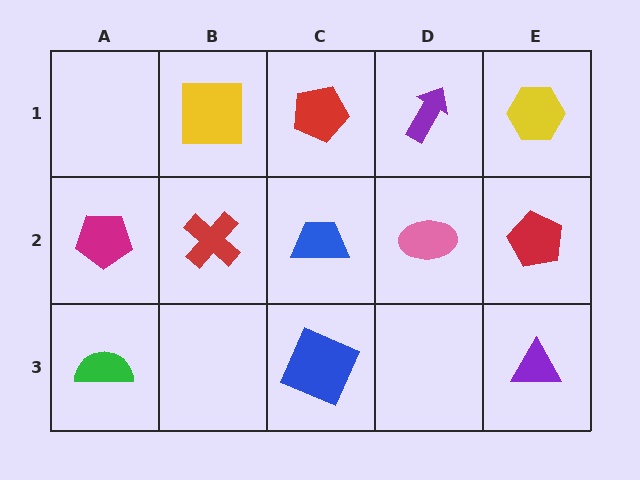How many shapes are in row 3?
3 shapes.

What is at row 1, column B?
A yellow square.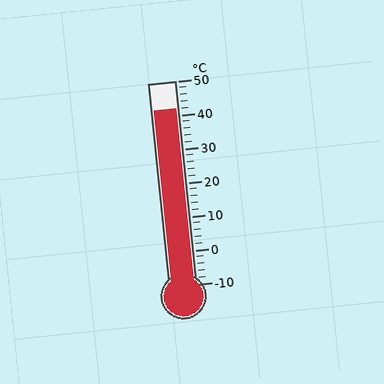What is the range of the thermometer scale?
The thermometer scale ranges from -10°C to 50°C.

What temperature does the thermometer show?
The thermometer shows approximately 42°C.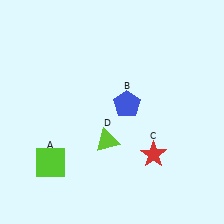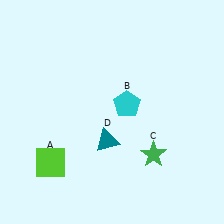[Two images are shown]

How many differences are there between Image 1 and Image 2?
There are 3 differences between the two images.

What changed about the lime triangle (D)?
In Image 1, D is lime. In Image 2, it changed to teal.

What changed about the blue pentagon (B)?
In Image 1, B is blue. In Image 2, it changed to cyan.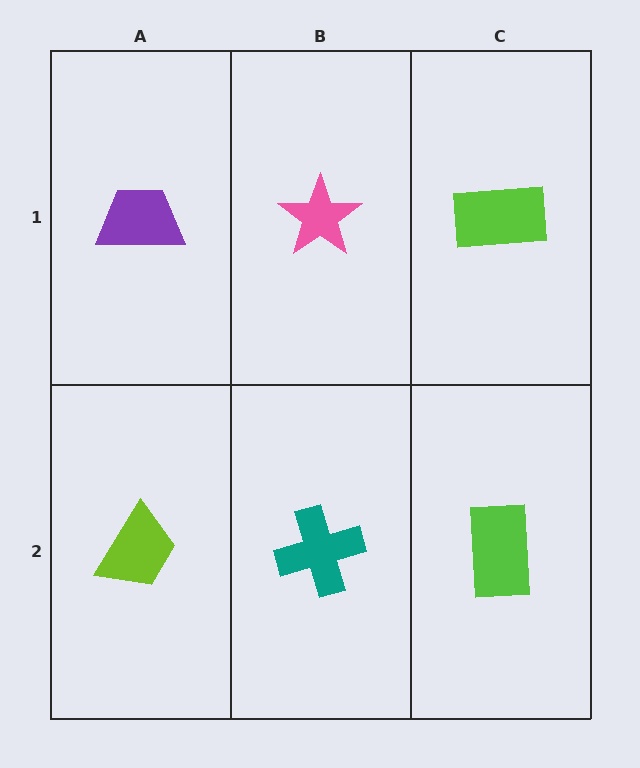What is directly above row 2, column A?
A purple trapezoid.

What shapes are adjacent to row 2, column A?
A purple trapezoid (row 1, column A), a teal cross (row 2, column B).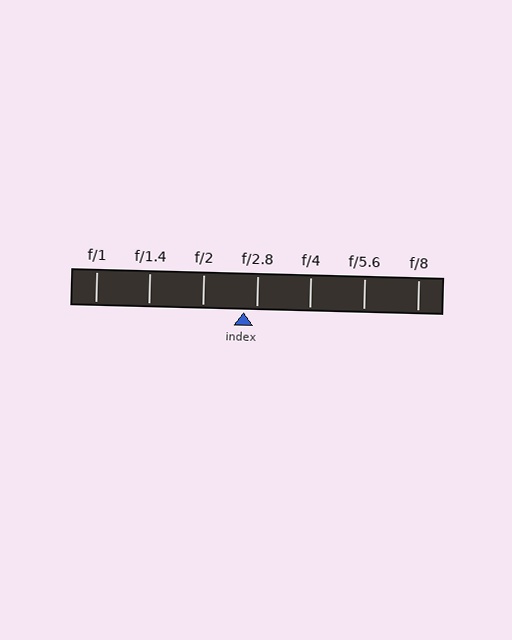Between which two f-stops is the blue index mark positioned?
The index mark is between f/2 and f/2.8.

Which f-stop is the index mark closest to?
The index mark is closest to f/2.8.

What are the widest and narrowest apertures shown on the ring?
The widest aperture shown is f/1 and the narrowest is f/8.